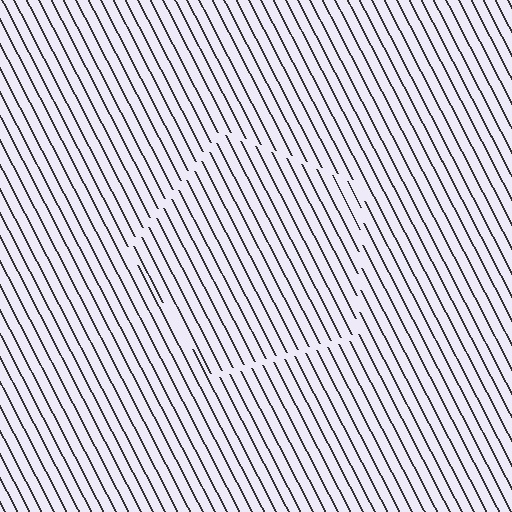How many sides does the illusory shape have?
5 sides — the line-ends trace a pentagon.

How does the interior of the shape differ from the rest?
The interior of the shape contains the same grating, shifted by half a period — the contour is defined by the phase discontinuity where line-ends from the inner and outer gratings abut.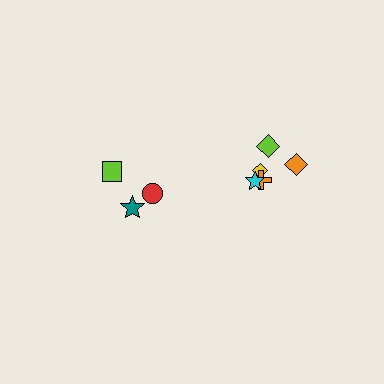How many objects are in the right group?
There are 5 objects.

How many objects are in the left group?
There are 3 objects.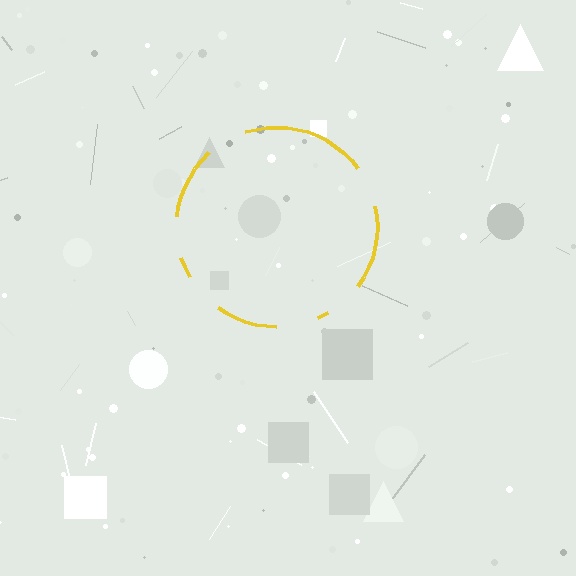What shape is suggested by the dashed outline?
The dashed outline suggests a circle.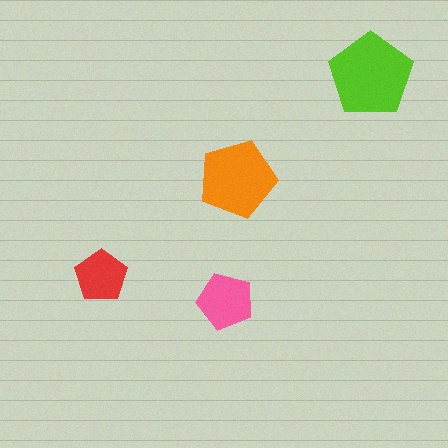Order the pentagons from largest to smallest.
the lime one, the orange one, the pink one, the red one.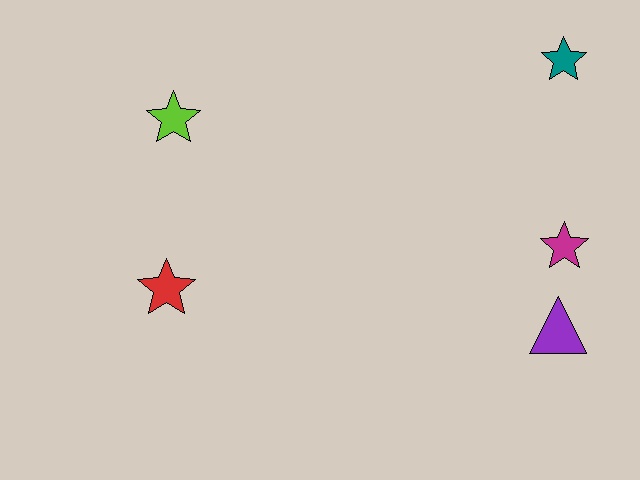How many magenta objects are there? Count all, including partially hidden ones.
There is 1 magenta object.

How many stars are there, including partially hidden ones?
There are 4 stars.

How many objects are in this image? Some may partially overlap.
There are 5 objects.